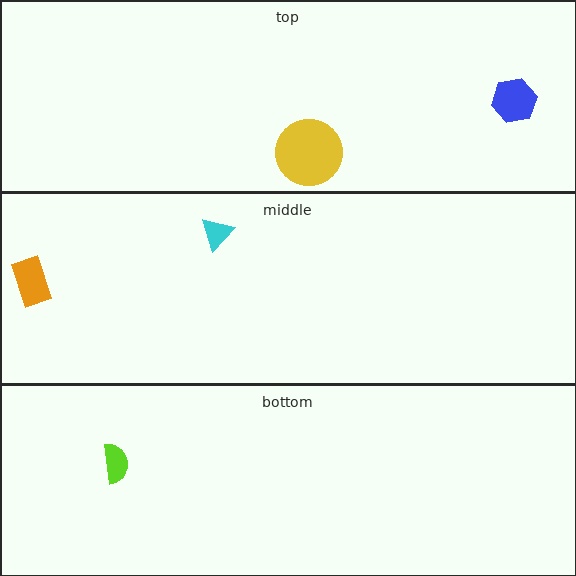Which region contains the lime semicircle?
The bottom region.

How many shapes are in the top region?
2.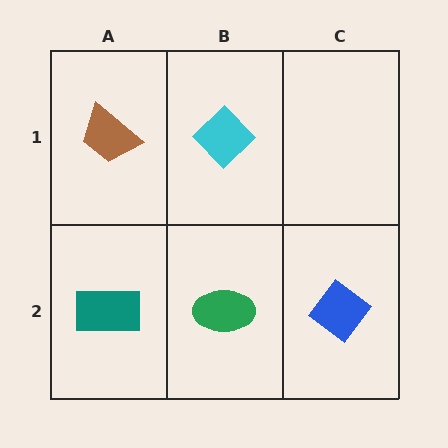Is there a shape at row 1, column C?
No, that cell is empty.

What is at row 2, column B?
A green ellipse.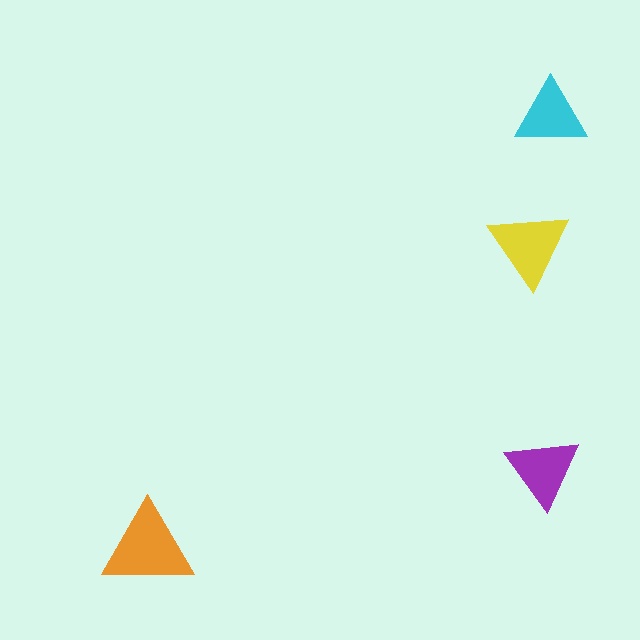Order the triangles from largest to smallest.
the orange one, the yellow one, the purple one, the cyan one.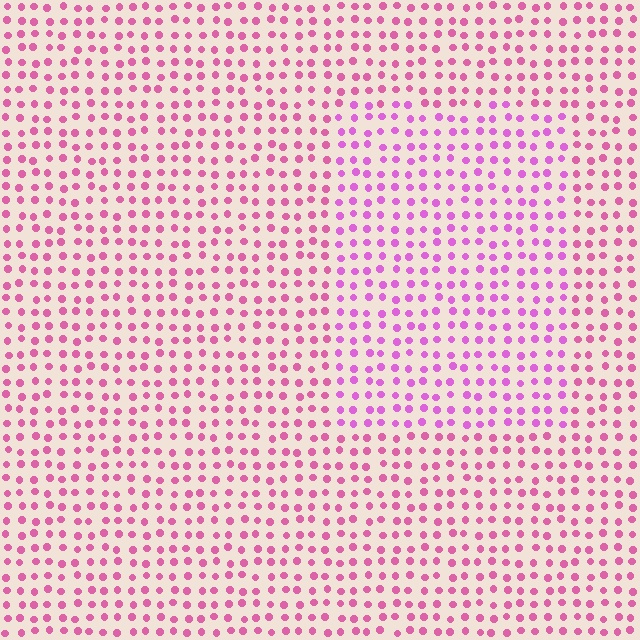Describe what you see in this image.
The image is filled with small pink elements in a uniform arrangement. A rectangle-shaped region is visible where the elements are tinted to a slightly different hue, forming a subtle color boundary.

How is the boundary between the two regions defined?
The boundary is defined purely by a slight shift in hue (about 25 degrees). Spacing, size, and orientation are identical on both sides.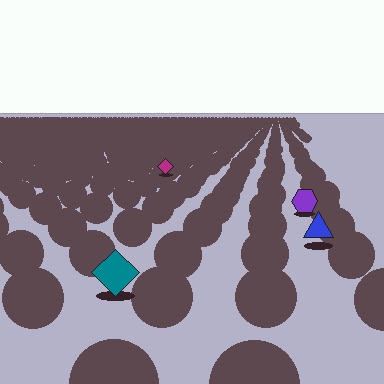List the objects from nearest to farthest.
From nearest to farthest: the teal diamond, the blue triangle, the purple hexagon, the magenta diamond.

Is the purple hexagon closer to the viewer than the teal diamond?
No. The teal diamond is closer — you can tell from the texture gradient: the ground texture is coarser near it.